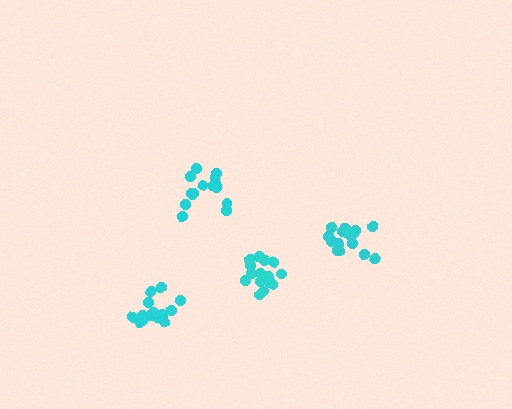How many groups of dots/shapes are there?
There are 4 groups.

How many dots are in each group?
Group 1: 15 dots, Group 2: 15 dots, Group 3: 18 dots, Group 4: 17 dots (65 total).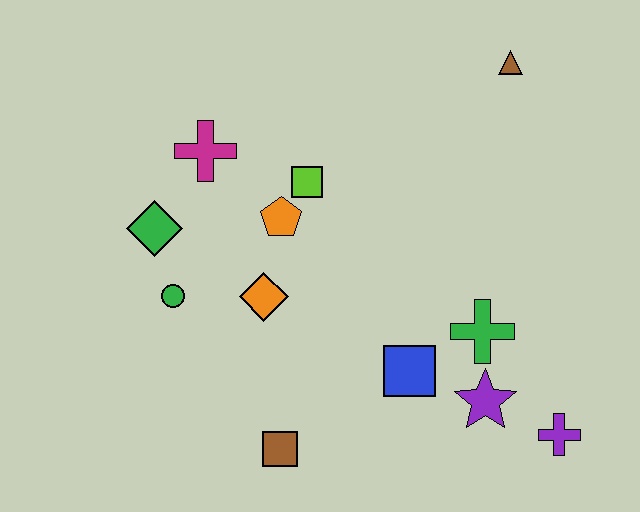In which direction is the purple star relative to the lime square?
The purple star is below the lime square.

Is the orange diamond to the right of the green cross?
No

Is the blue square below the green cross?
Yes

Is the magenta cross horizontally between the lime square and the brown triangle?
No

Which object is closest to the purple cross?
The purple star is closest to the purple cross.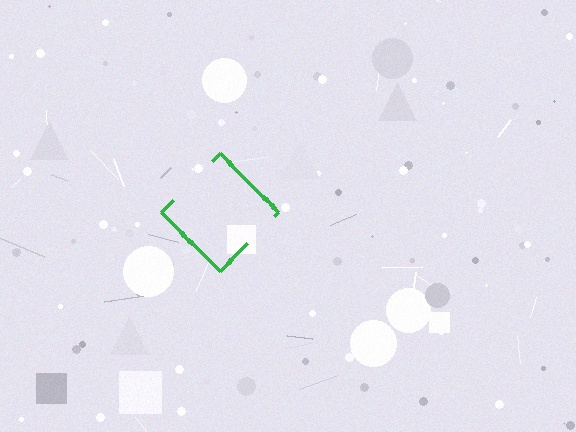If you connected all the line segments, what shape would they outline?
They would outline a diamond.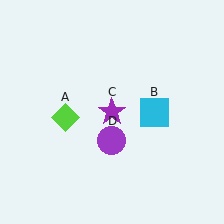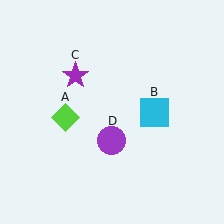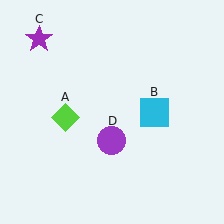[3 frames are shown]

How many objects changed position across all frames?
1 object changed position: purple star (object C).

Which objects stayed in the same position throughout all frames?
Lime diamond (object A) and cyan square (object B) and purple circle (object D) remained stationary.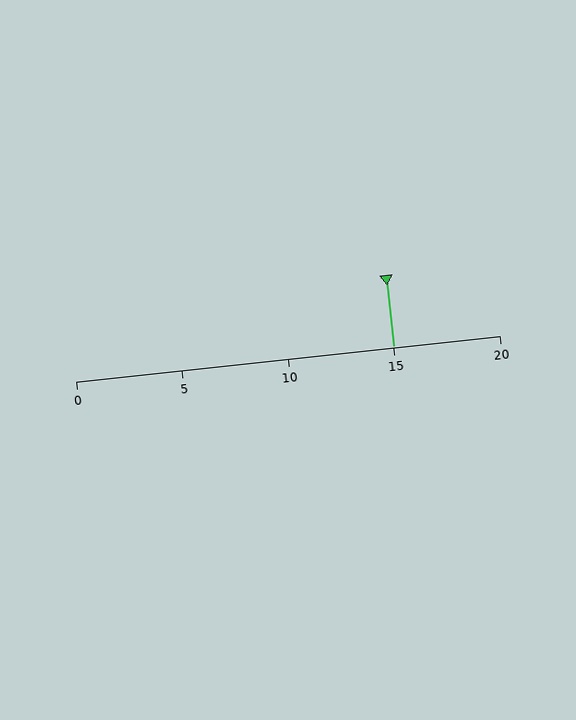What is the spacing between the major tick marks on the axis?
The major ticks are spaced 5 apart.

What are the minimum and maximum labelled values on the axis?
The axis runs from 0 to 20.